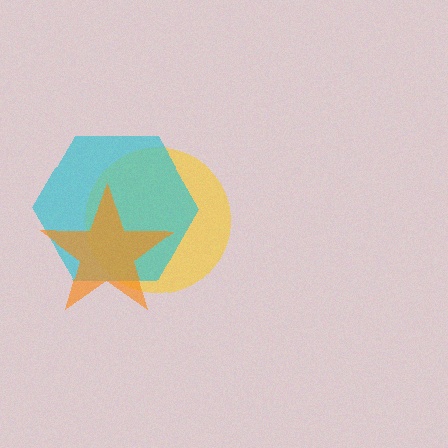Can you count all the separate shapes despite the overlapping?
Yes, there are 3 separate shapes.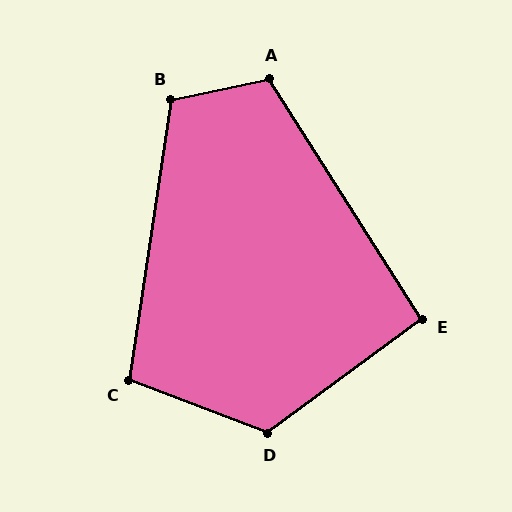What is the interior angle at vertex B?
Approximately 111 degrees (obtuse).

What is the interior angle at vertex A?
Approximately 110 degrees (obtuse).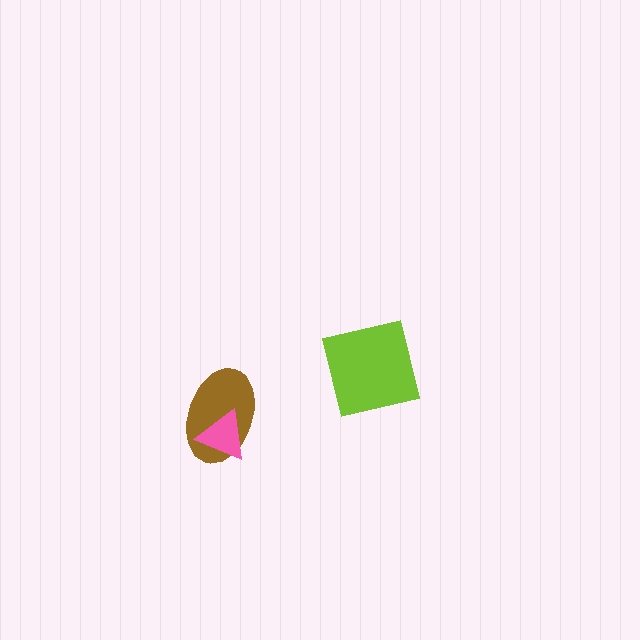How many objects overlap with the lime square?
0 objects overlap with the lime square.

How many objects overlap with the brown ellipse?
1 object overlaps with the brown ellipse.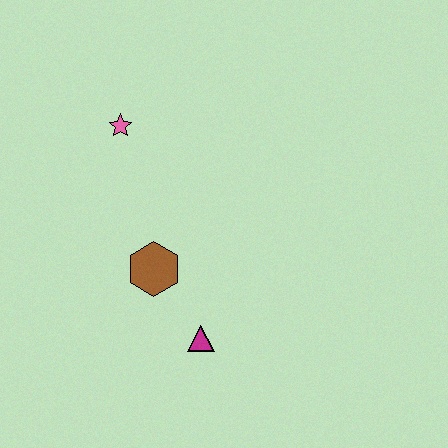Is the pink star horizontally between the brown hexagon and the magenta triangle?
No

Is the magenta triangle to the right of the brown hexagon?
Yes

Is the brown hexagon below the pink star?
Yes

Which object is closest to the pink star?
The brown hexagon is closest to the pink star.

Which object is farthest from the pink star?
The magenta triangle is farthest from the pink star.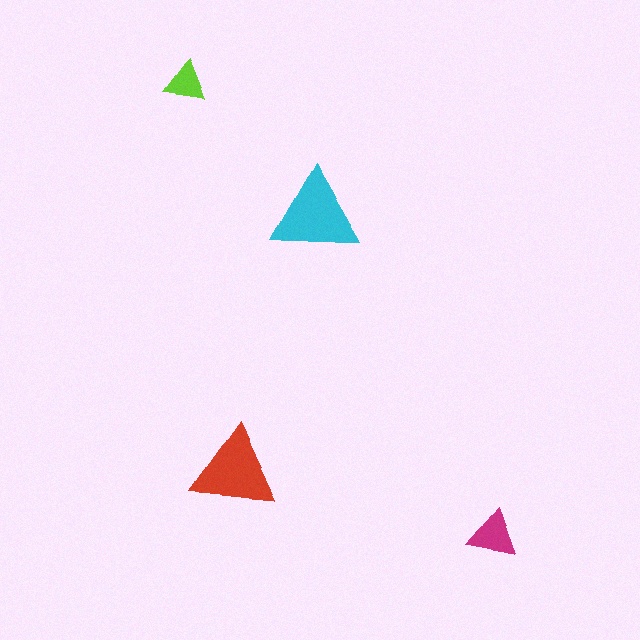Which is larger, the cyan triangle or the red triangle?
The cyan one.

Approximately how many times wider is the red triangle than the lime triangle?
About 2 times wider.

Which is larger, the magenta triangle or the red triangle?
The red one.